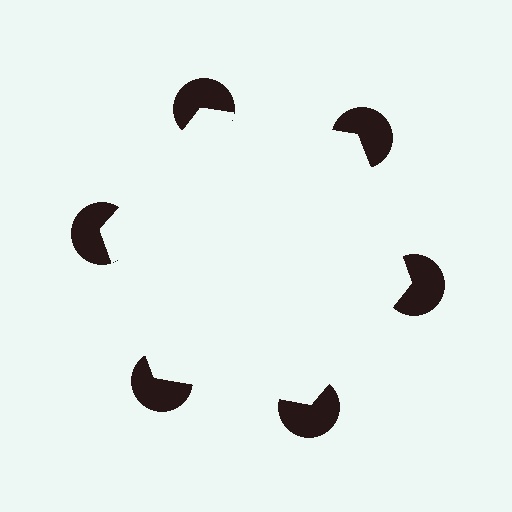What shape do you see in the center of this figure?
An illusory hexagon — its edges are inferred from the aligned wedge cuts in the pac-man discs, not physically drawn.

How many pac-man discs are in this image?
There are 6 — one at each vertex of the illusory hexagon.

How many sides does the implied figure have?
6 sides.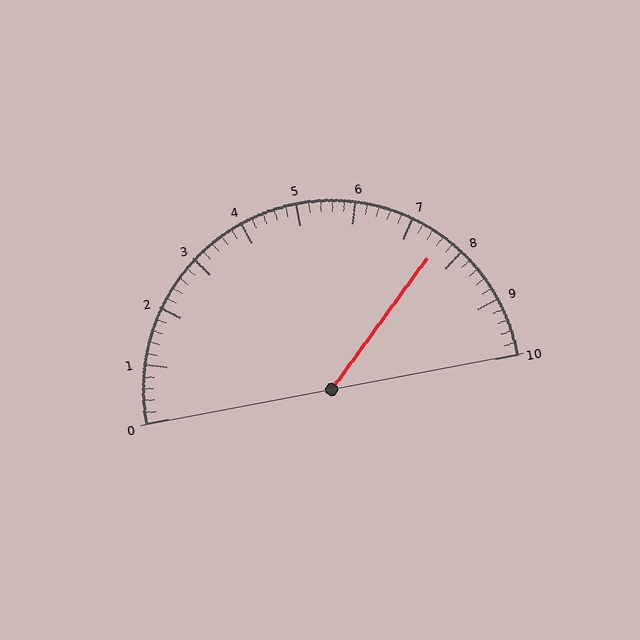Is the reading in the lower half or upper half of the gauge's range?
The reading is in the upper half of the range (0 to 10).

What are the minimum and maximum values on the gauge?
The gauge ranges from 0 to 10.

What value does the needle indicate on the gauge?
The needle indicates approximately 7.6.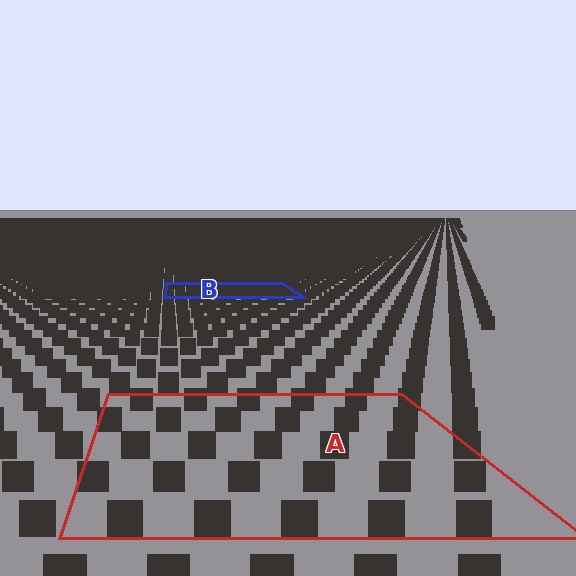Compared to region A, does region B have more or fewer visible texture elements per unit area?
Region B has more texture elements per unit area — they are packed more densely because it is farther away.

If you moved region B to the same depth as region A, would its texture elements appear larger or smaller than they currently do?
They would appear larger. At a closer depth, the same texture elements are projected at a bigger on-screen size.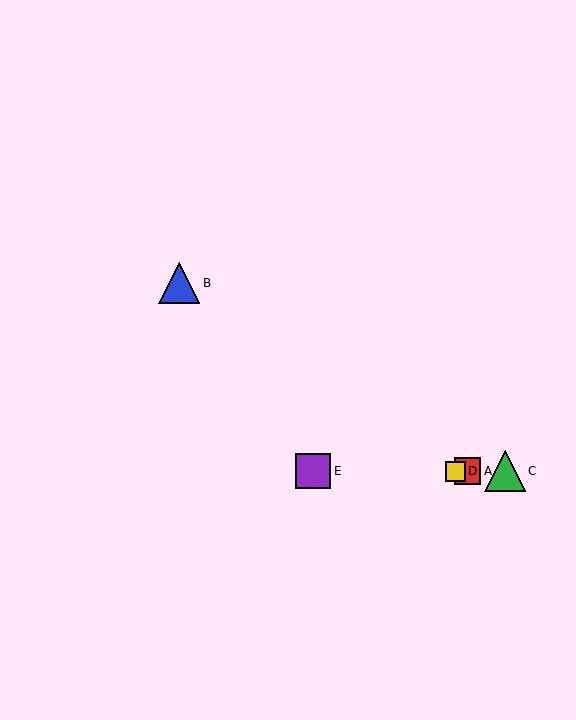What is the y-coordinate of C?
Object C is at y≈471.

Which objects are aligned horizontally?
Objects A, C, D, E are aligned horizontally.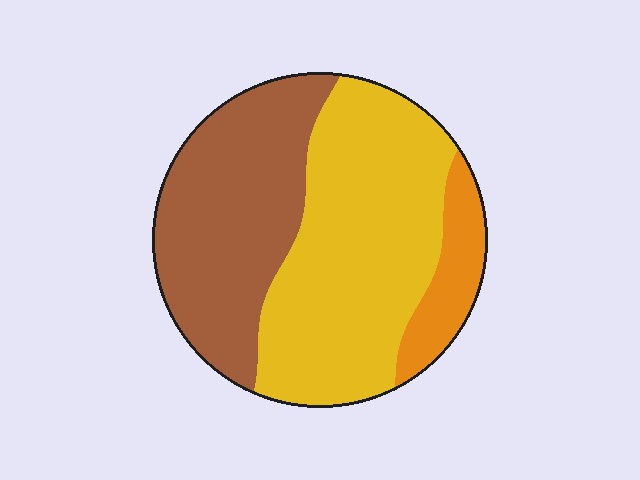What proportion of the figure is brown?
Brown takes up between a third and a half of the figure.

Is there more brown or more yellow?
Yellow.